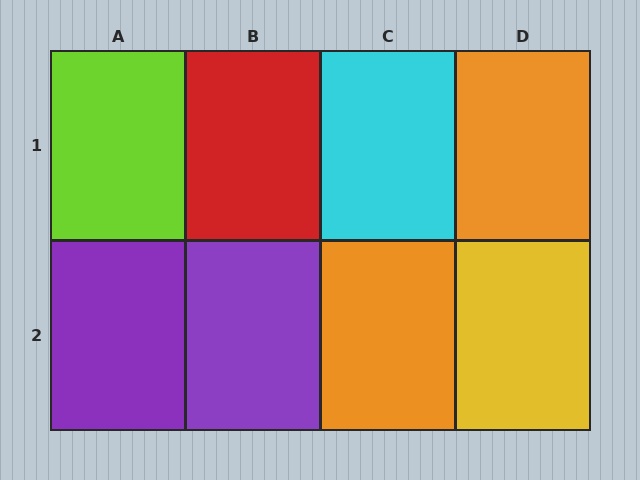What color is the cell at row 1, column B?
Red.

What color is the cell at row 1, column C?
Cyan.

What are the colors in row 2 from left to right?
Purple, purple, orange, yellow.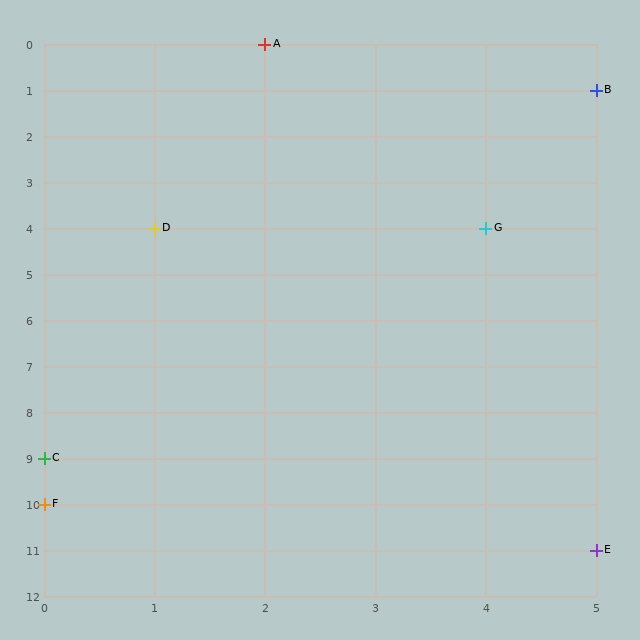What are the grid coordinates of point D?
Point D is at grid coordinates (1, 4).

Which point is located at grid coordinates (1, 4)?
Point D is at (1, 4).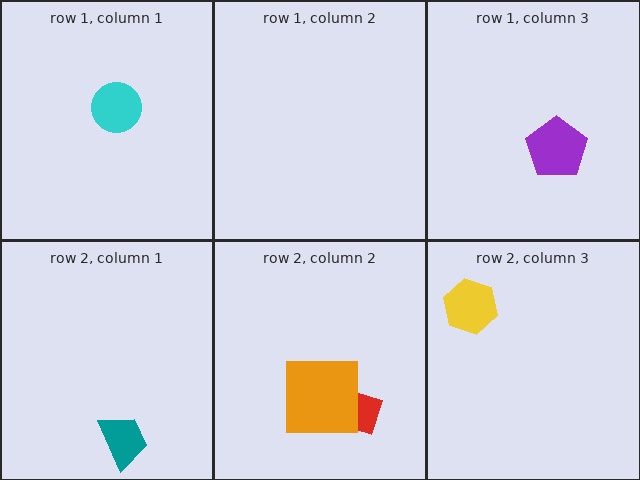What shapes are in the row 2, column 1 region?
The teal trapezoid.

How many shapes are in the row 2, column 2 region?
2.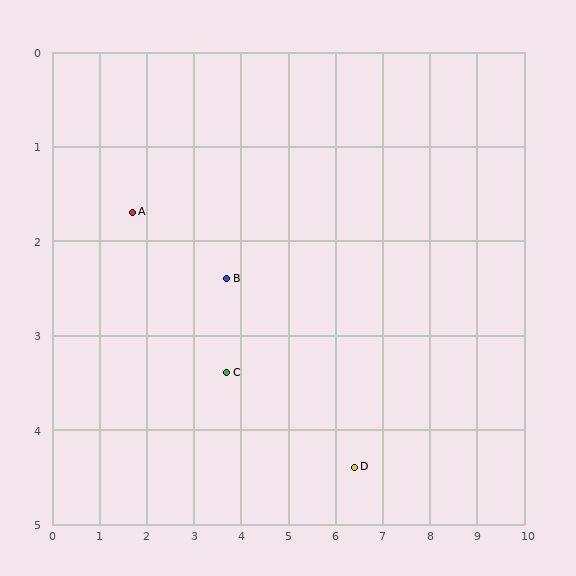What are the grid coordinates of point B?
Point B is at approximately (3.7, 2.4).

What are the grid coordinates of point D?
Point D is at approximately (6.4, 4.4).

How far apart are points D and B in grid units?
Points D and B are about 3.4 grid units apart.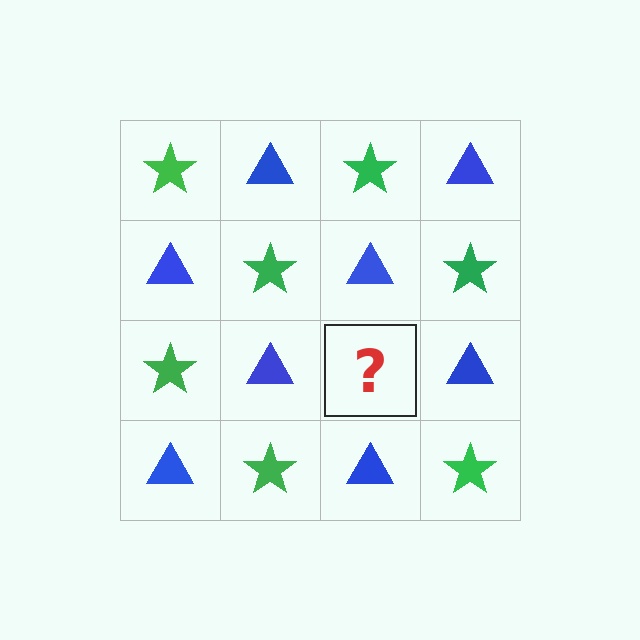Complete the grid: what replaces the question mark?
The question mark should be replaced with a green star.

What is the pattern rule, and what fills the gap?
The rule is that it alternates green star and blue triangle in a checkerboard pattern. The gap should be filled with a green star.